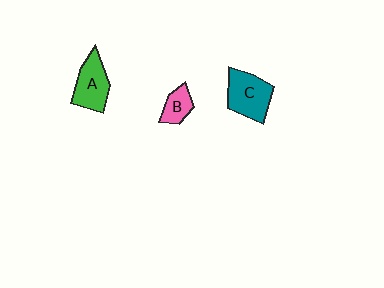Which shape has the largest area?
Shape C (teal).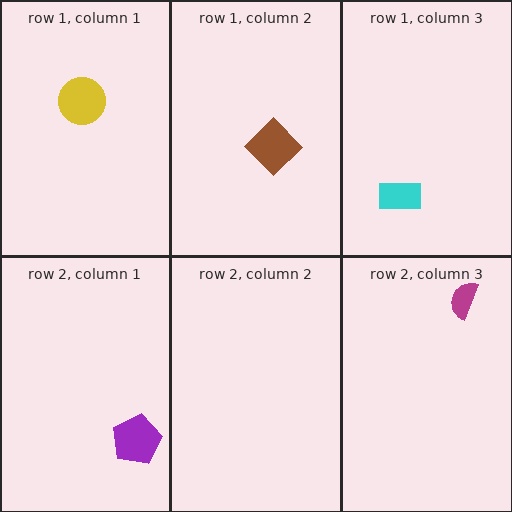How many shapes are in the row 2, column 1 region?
1.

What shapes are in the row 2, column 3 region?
The magenta semicircle.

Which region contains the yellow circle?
The row 1, column 1 region.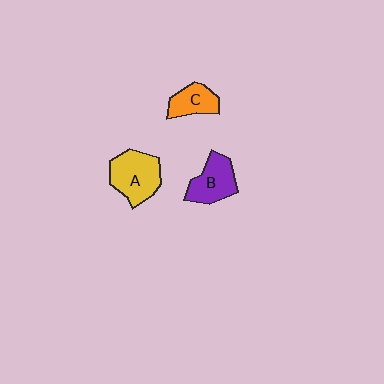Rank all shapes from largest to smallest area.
From largest to smallest: A (yellow), B (purple), C (orange).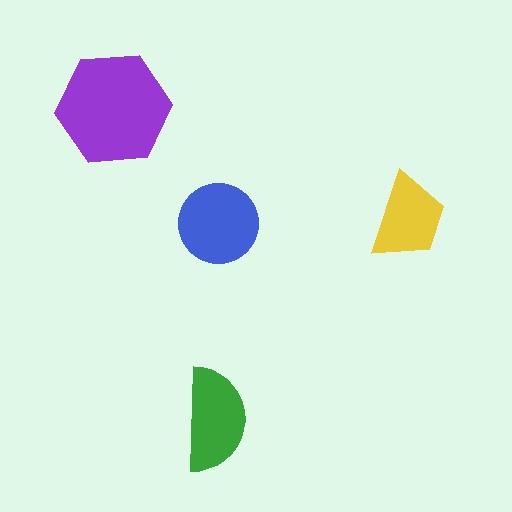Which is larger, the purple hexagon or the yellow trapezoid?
The purple hexagon.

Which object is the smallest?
The yellow trapezoid.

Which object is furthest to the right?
The yellow trapezoid is rightmost.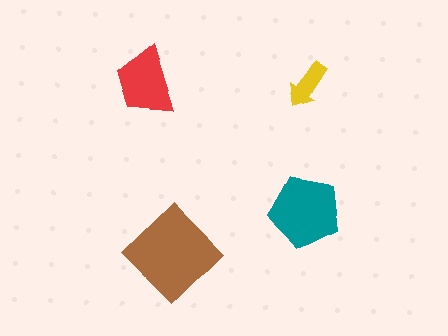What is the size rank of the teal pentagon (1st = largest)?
2nd.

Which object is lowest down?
The brown diamond is bottommost.